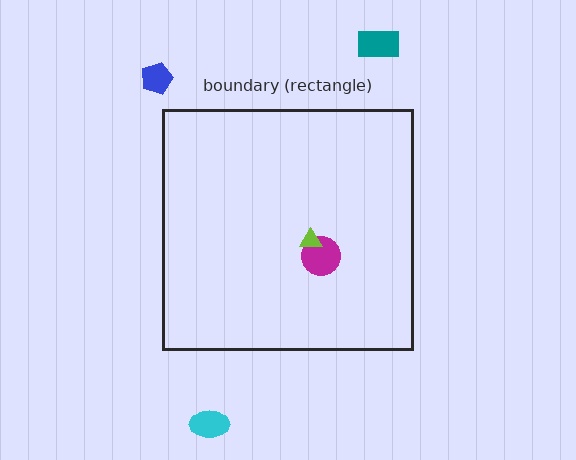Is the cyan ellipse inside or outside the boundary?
Outside.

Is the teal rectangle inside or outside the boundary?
Outside.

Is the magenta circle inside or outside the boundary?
Inside.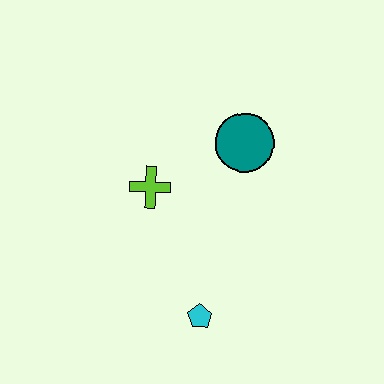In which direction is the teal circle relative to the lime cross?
The teal circle is to the right of the lime cross.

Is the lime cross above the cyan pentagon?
Yes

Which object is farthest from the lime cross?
The cyan pentagon is farthest from the lime cross.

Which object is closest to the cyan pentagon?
The lime cross is closest to the cyan pentagon.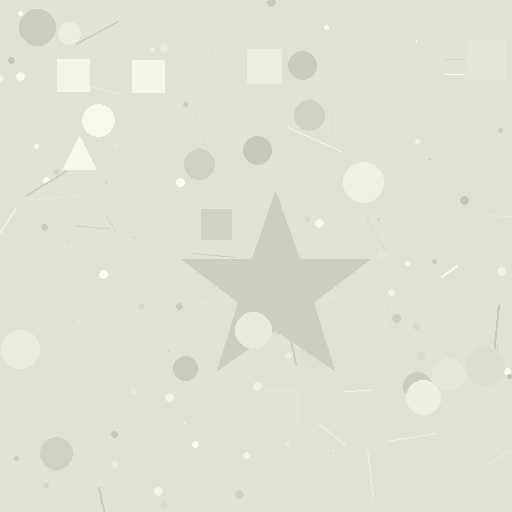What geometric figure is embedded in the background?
A star is embedded in the background.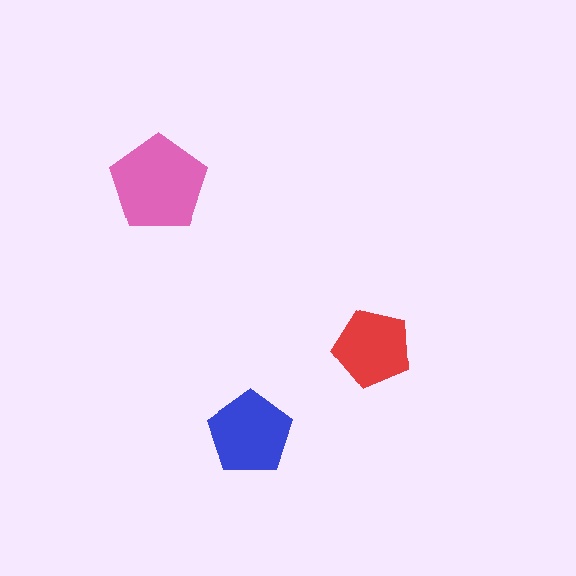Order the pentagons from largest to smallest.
the pink one, the blue one, the red one.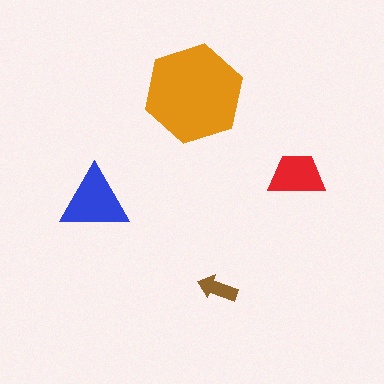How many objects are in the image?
There are 4 objects in the image.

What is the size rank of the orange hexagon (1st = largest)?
1st.